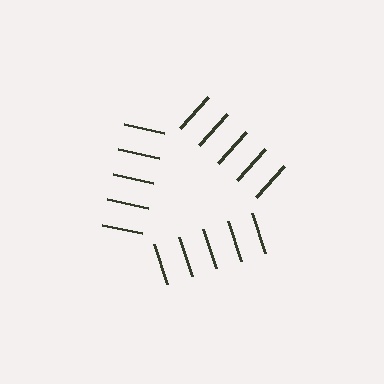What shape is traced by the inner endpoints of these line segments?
An illusory triangle — the line segments terminate on its edges but no continuous stroke is drawn.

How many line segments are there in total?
15 — 5 along each of the 3 edges.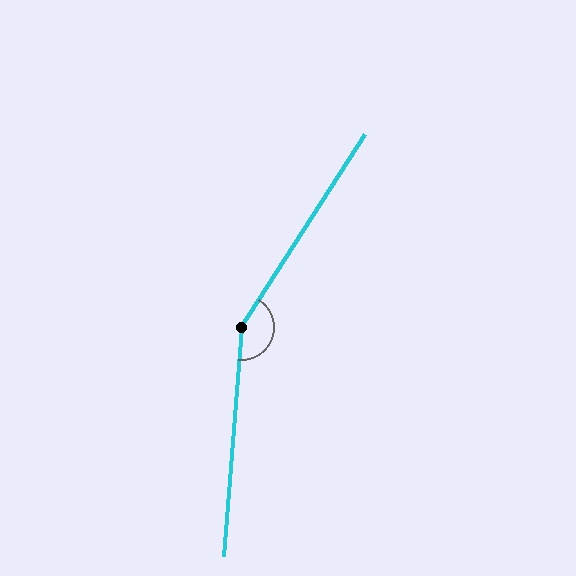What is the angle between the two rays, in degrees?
Approximately 152 degrees.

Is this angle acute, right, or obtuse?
It is obtuse.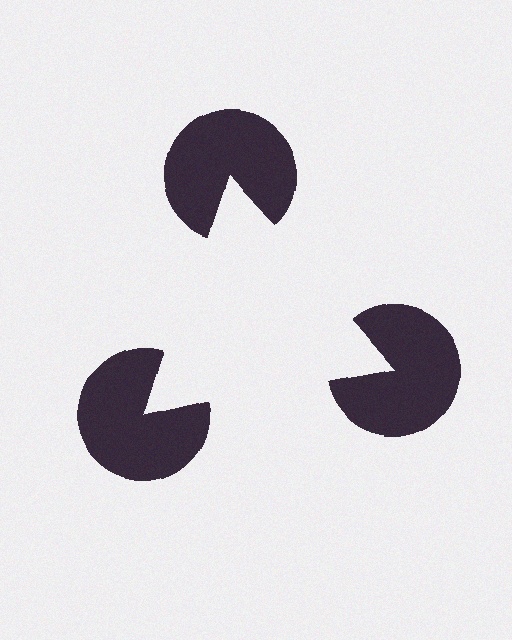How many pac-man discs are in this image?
There are 3 — one at each vertex of the illusory triangle.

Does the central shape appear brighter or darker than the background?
It typically appears slightly brighter than the background, even though no actual brightness change is drawn.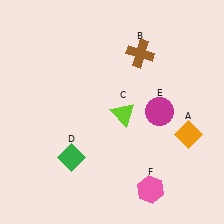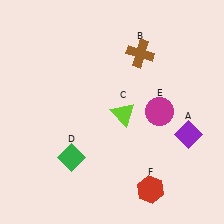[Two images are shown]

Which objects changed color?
A changed from orange to purple. F changed from pink to red.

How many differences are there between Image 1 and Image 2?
There are 2 differences between the two images.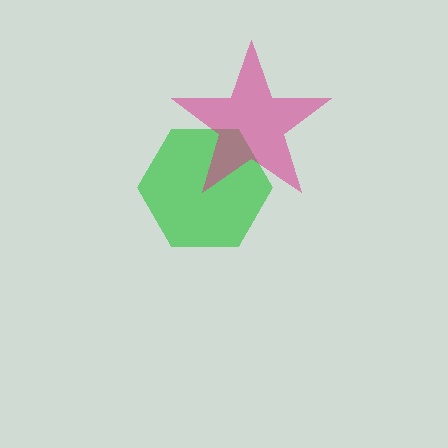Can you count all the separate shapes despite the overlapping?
Yes, there are 2 separate shapes.